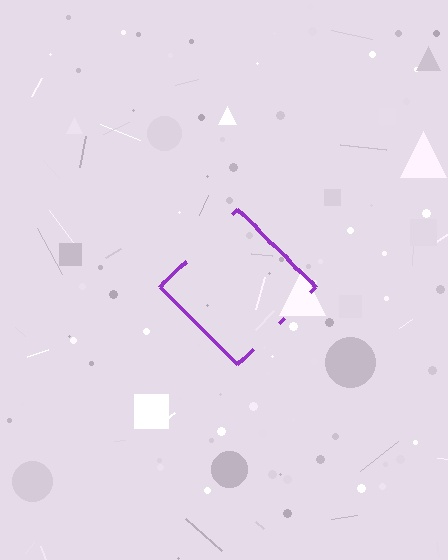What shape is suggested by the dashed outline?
The dashed outline suggests a diamond.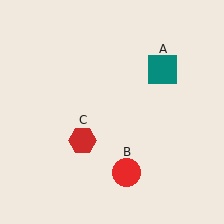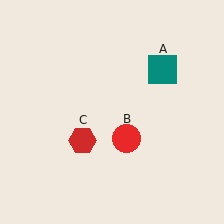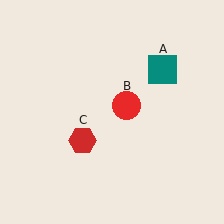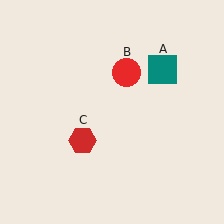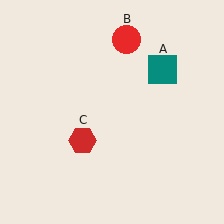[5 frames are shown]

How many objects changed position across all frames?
1 object changed position: red circle (object B).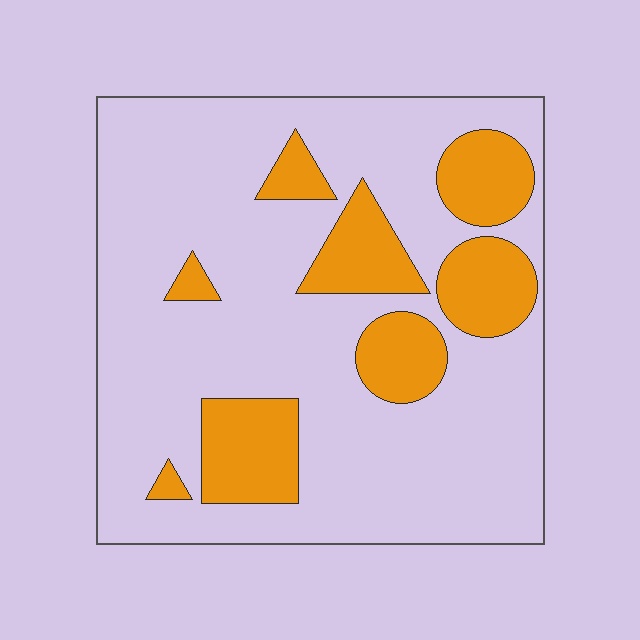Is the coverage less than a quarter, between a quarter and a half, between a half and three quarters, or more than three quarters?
Less than a quarter.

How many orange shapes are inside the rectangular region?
8.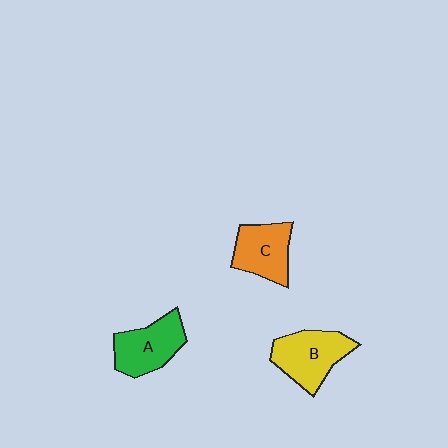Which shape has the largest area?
Shape B (yellow).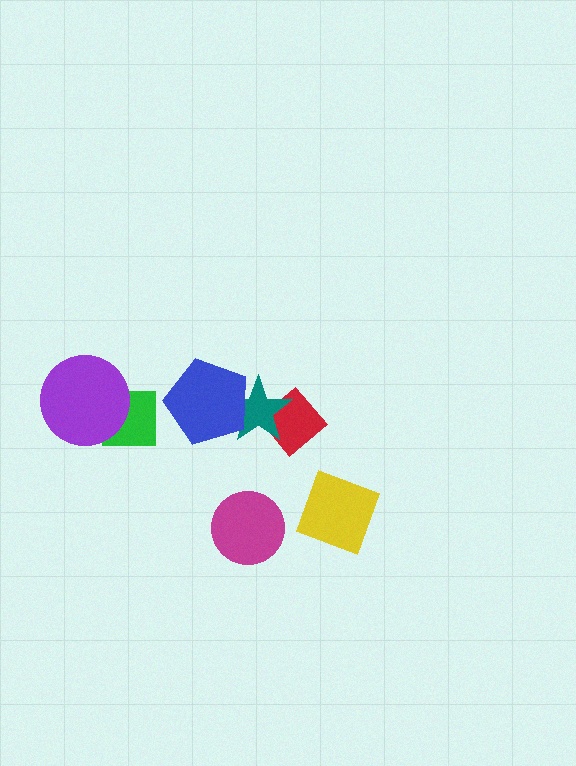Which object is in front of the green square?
The purple circle is in front of the green square.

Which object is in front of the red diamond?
The teal star is in front of the red diamond.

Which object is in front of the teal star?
The blue pentagon is in front of the teal star.